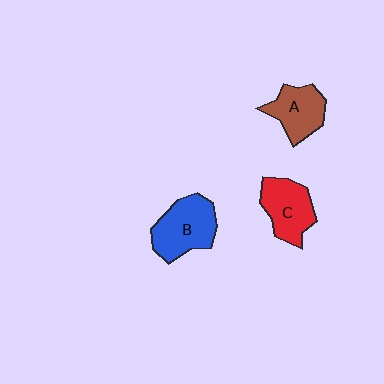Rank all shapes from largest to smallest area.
From largest to smallest: B (blue), C (red), A (brown).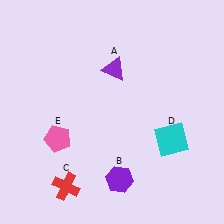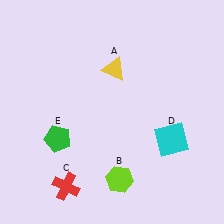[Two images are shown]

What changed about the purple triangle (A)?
In Image 1, A is purple. In Image 2, it changed to yellow.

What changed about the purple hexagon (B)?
In Image 1, B is purple. In Image 2, it changed to lime.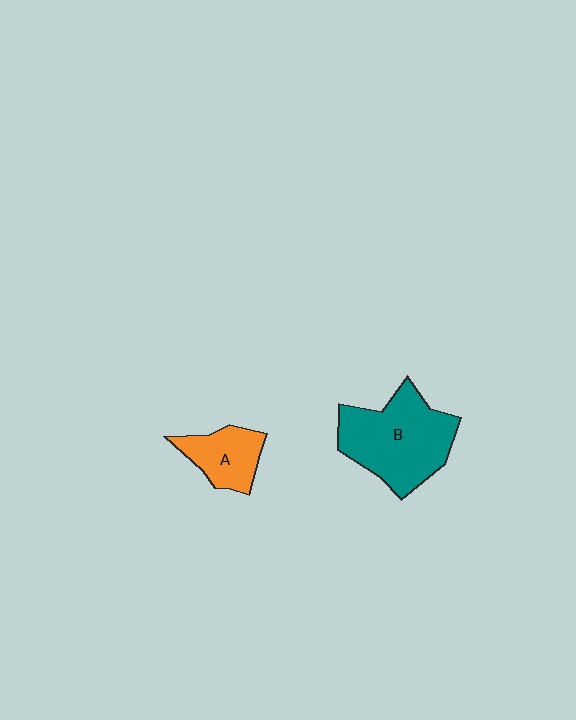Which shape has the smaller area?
Shape A (orange).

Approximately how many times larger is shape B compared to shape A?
Approximately 2.1 times.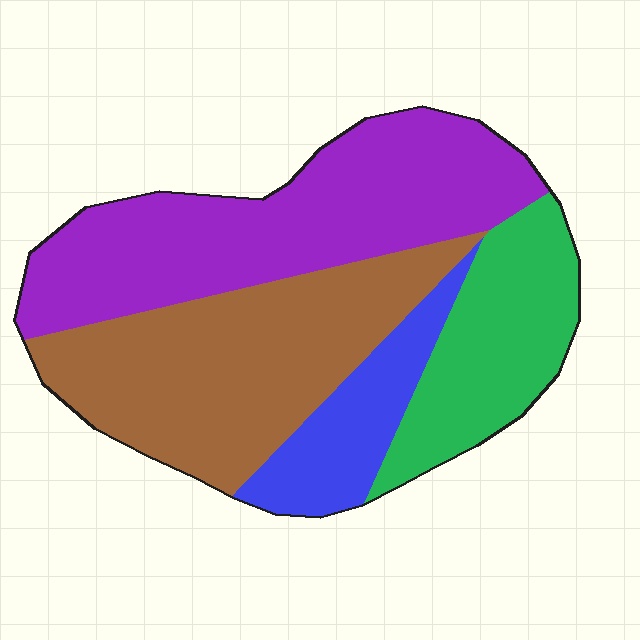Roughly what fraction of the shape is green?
Green takes up about one fifth (1/5) of the shape.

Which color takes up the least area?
Blue, at roughly 10%.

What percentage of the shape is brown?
Brown takes up between a quarter and a half of the shape.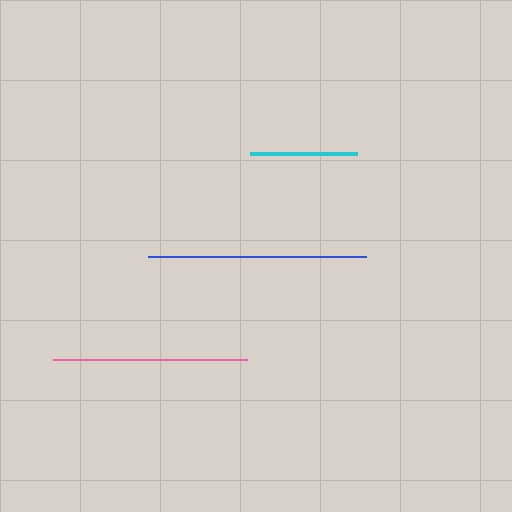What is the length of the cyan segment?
The cyan segment is approximately 107 pixels long.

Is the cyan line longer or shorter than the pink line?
The pink line is longer than the cyan line.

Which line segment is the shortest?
The cyan line is the shortest at approximately 107 pixels.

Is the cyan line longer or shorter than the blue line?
The blue line is longer than the cyan line.